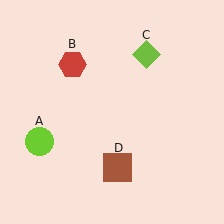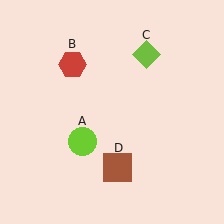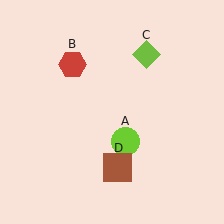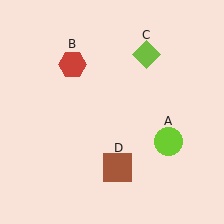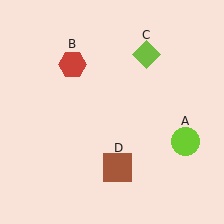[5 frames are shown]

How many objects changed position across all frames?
1 object changed position: lime circle (object A).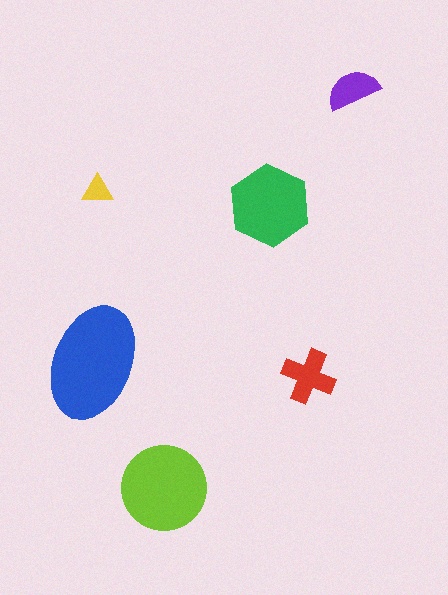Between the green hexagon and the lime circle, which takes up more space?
The lime circle.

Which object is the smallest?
The yellow triangle.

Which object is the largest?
The blue ellipse.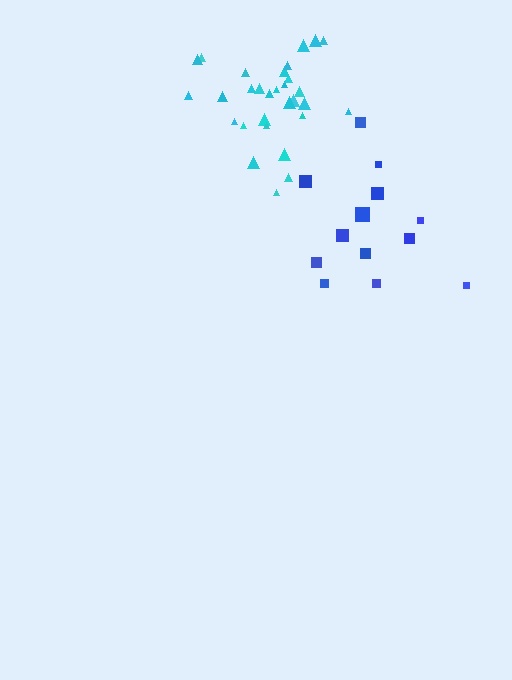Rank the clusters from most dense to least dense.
cyan, blue.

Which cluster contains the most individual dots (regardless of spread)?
Cyan (30).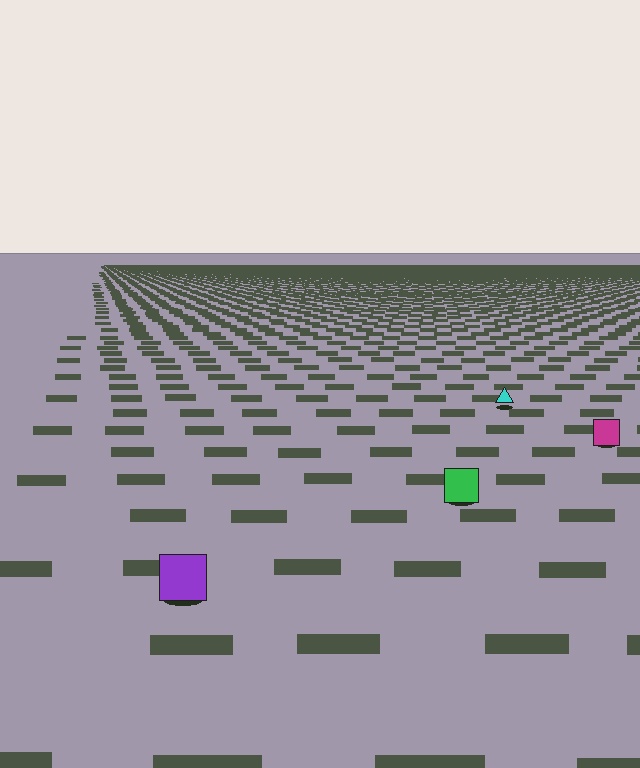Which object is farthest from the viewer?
The cyan triangle is farthest from the viewer. It appears smaller and the ground texture around it is denser.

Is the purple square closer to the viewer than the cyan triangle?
Yes. The purple square is closer — you can tell from the texture gradient: the ground texture is coarser near it.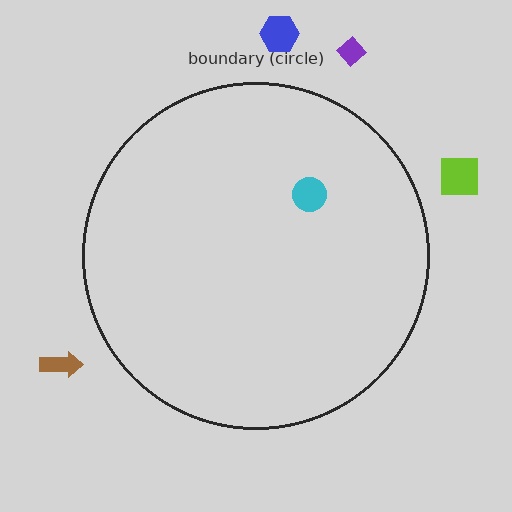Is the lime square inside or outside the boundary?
Outside.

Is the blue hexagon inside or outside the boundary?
Outside.